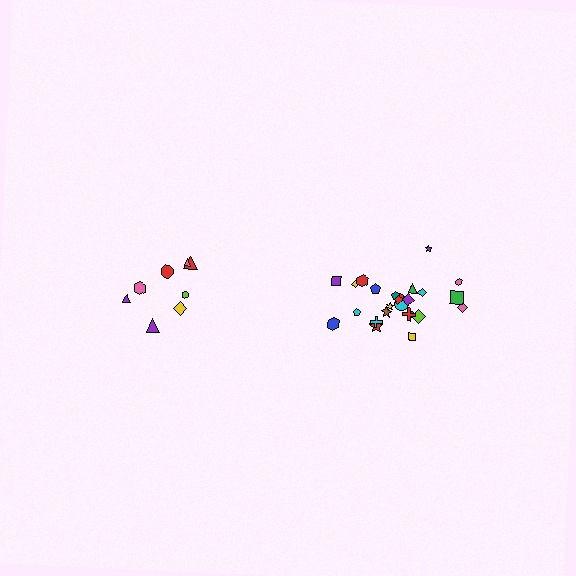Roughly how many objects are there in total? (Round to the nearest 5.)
Roughly 35 objects in total.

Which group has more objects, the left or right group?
The right group.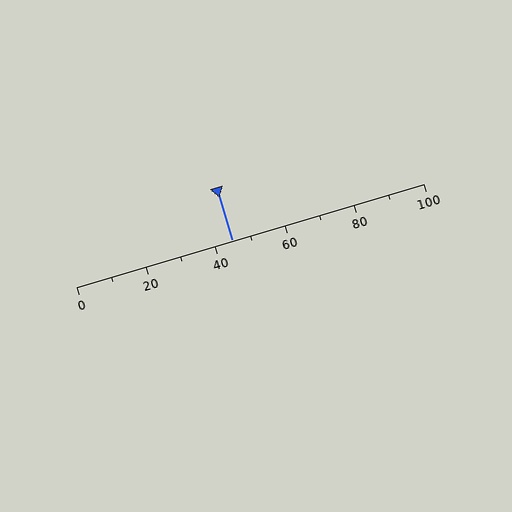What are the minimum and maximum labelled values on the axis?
The axis runs from 0 to 100.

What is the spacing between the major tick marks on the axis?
The major ticks are spaced 20 apart.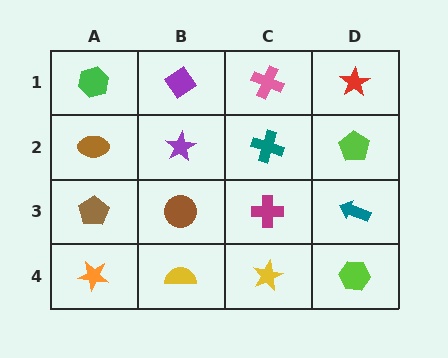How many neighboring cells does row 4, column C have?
3.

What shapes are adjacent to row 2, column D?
A red star (row 1, column D), a teal arrow (row 3, column D), a teal cross (row 2, column C).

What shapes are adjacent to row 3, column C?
A teal cross (row 2, column C), a yellow star (row 4, column C), a brown circle (row 3, column B), a teal arrow (row 3, column D).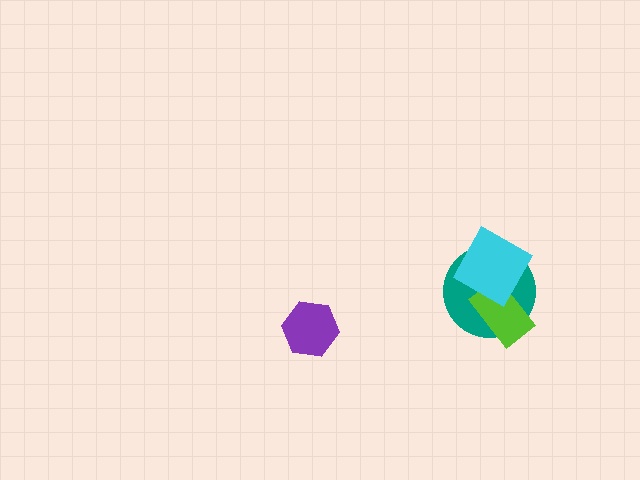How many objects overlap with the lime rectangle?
2 objects overlap with the lime rectangle.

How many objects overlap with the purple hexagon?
0 objects overlap with the purple hexagon.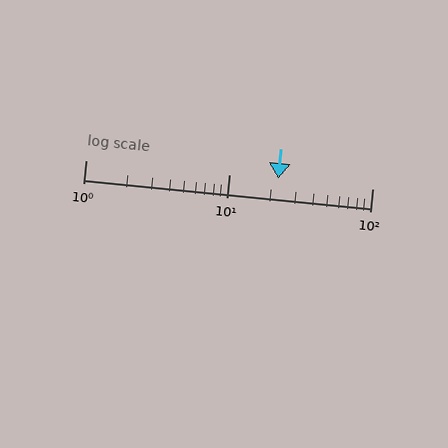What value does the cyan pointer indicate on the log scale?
The pointer indicates approximately 22.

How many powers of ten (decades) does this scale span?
The scale spans 2 decades, from 1 to 100.